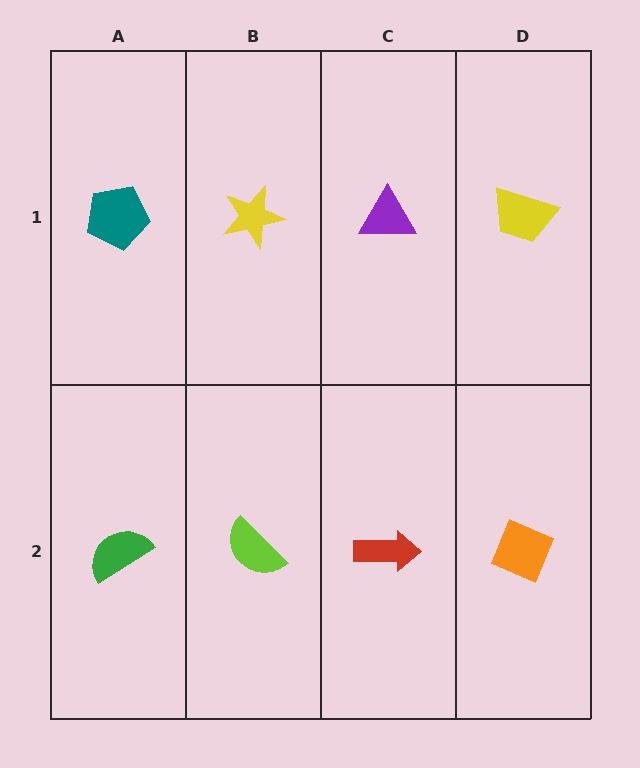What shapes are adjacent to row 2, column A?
A teal pentagon (row 1, column A), a lime semicircle (row 2, column B).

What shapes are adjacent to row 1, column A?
A green semicircle (row 2, column A), a yellow star (row 1, column B).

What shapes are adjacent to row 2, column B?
A yellow star (row 1, column B), a green semicircle (row 2, column A), a red arrow (row 2, column C).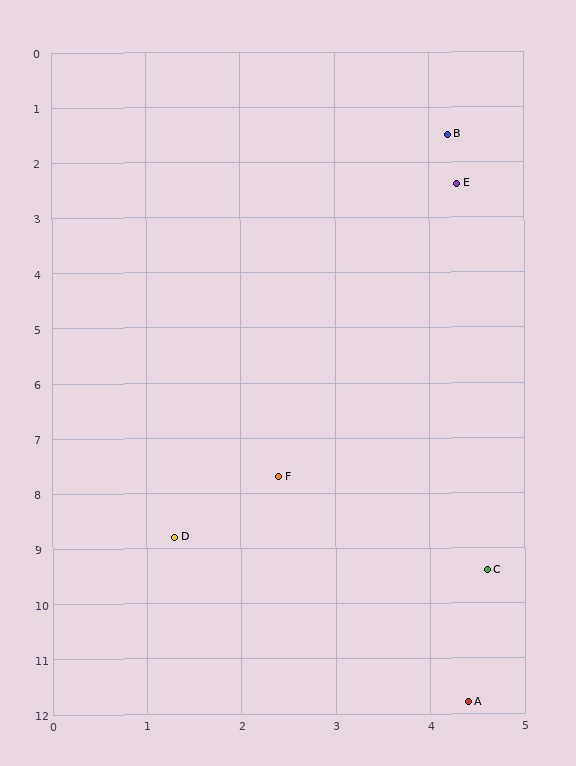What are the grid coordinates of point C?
Point C is at approximately (4.6, 9.4).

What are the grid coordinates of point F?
Point F is at approximately (2.4, 7.7).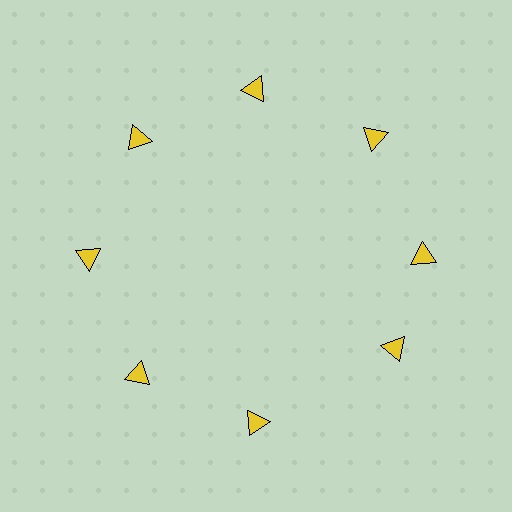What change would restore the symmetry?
The symmetry would be restored by rotating it back into even spacing with its neighbors so that all 8 triangles sit at equal angles and equal distance from the center.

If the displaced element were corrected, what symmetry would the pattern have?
It would have 8-fold rotational symmetry — the pattern would map onto itself every 45 degrees.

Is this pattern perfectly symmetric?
No. The 8 yellow triangles are arranged in a ring, but one element near the 4 o'clock position is rotated out of alignment along the ring, breaking the 8-fold rotational symmetry.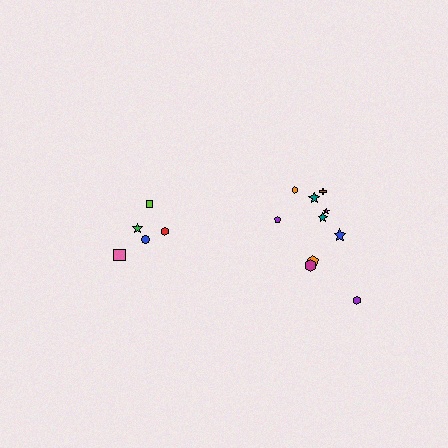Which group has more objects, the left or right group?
The right group.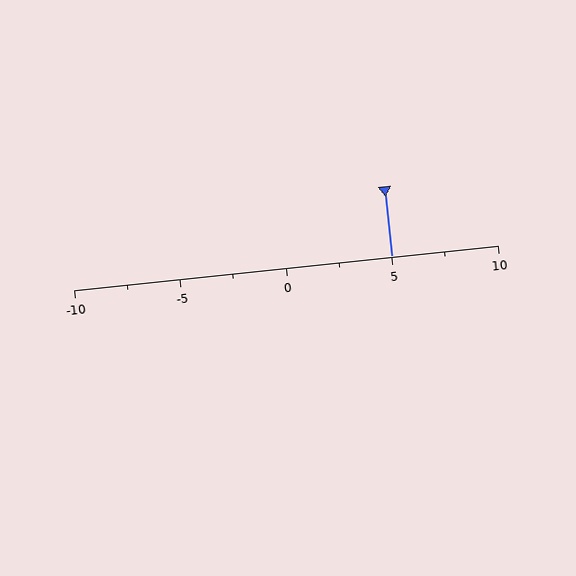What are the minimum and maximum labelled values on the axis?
The axis runs from -10 to 10.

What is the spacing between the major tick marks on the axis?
The major ticks are spaced 5 apart.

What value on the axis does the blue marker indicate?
The marker indicates approximately 5.